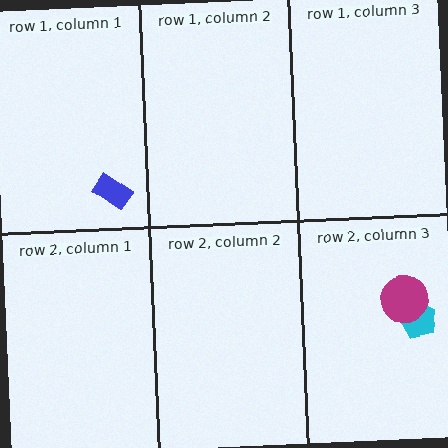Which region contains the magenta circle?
The row 2, column 3 region.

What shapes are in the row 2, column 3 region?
The cyan pentagon, the magenta circle.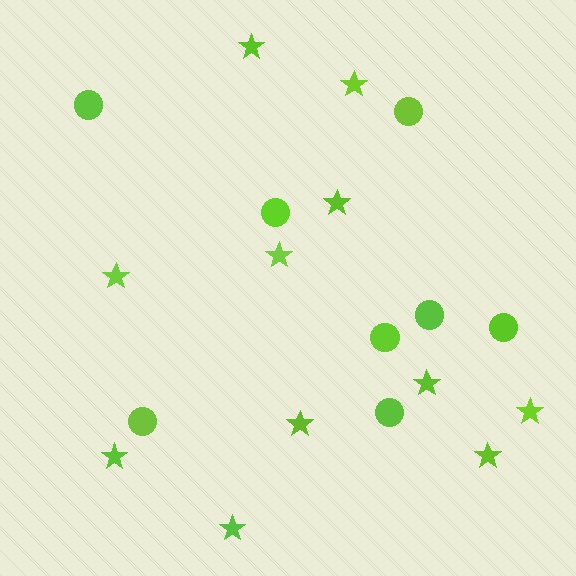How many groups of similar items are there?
There are 2 groups: one group of circles (8) and one group of stars (11).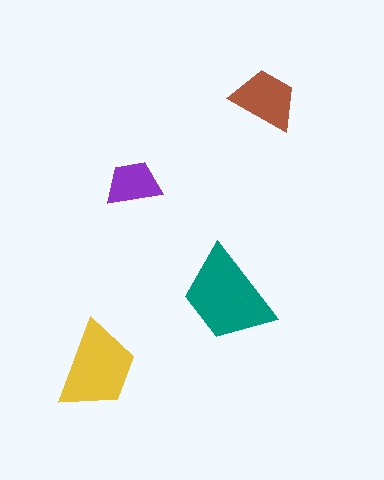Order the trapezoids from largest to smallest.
the teal one, the yellow one, the brown one, the purple one.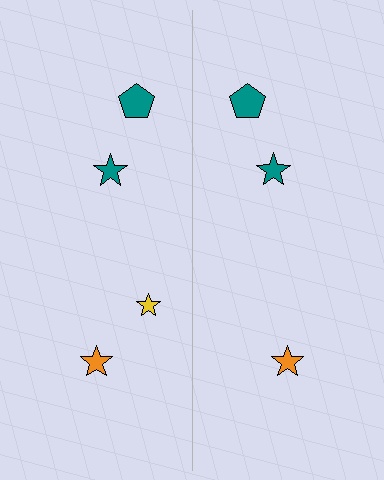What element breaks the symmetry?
A yellow star is missing from the right side.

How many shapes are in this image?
There are 7 shapes in this image.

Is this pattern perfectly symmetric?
No, the pattern is not perfectly symmetric. A yellow star is missing from the right side.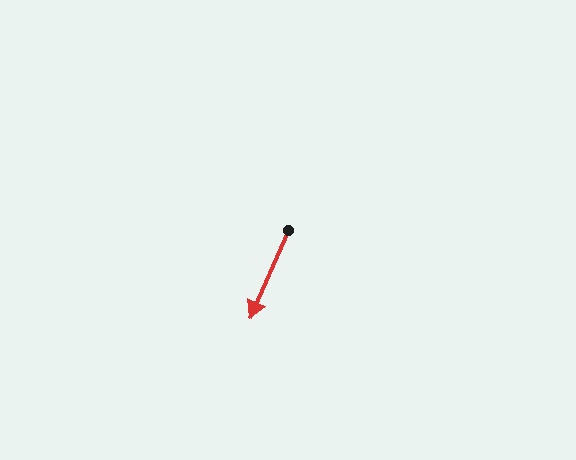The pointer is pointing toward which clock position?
Roughly 7 o'clock.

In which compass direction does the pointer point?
Southwest.